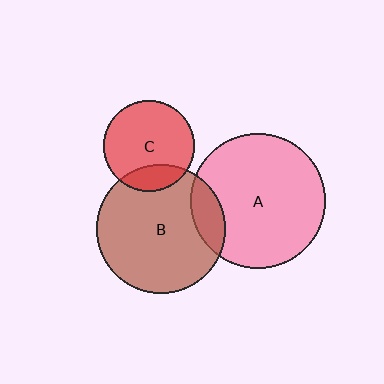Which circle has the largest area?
Circle A (pink).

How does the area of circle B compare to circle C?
Approximately 2.0 times.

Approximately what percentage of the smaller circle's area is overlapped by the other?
Approximately 15%.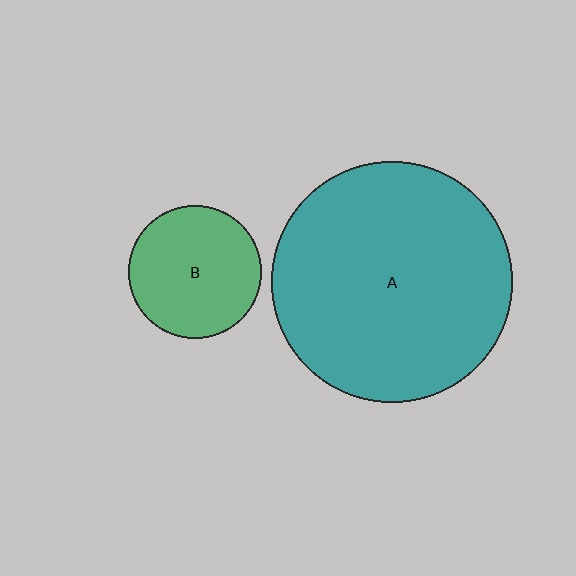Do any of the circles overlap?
No, none of the circles overlap.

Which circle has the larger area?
Circle A (teal).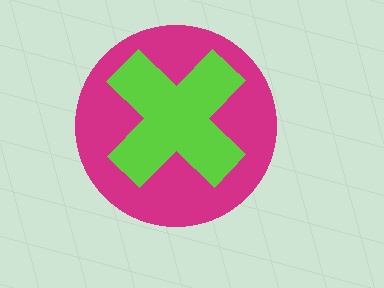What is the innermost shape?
The lime cross.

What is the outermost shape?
The magenta circle.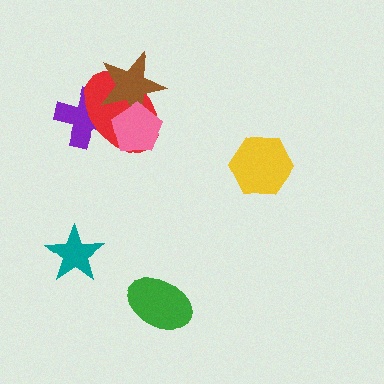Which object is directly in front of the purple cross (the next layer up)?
The red ellipse is directly in front of the purple cross.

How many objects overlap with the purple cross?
2 objects overlap with the purple cross.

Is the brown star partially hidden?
Yes, it is partially covered by another shape.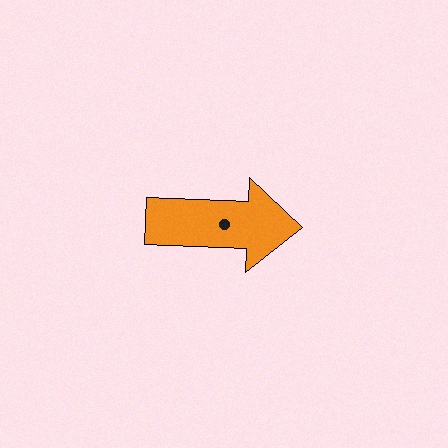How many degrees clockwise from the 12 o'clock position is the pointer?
Approximately 92 degrees.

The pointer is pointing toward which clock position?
Roughly 3 o'clock.